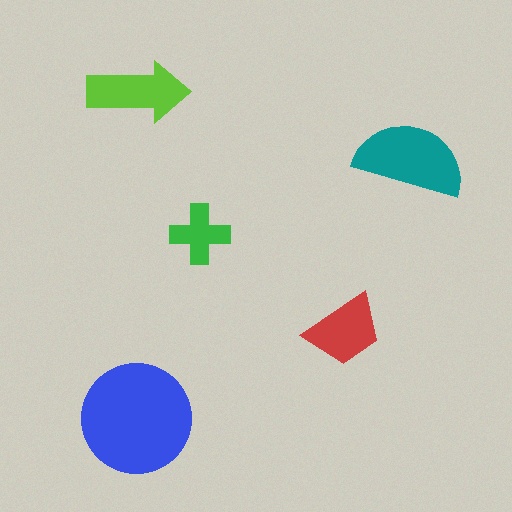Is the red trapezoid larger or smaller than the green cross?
Larger.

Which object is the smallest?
The green cross.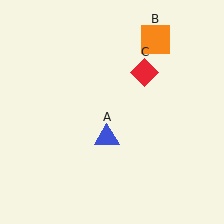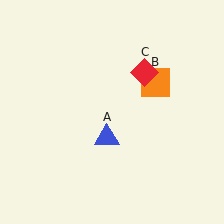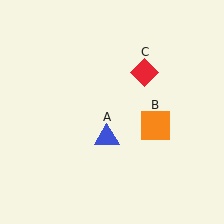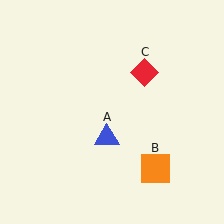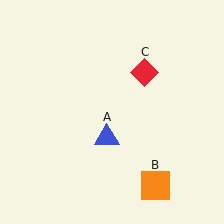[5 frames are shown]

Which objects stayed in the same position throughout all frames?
Blue triangle (object A) and red diamond (object C) remained stationary.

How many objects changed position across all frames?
1 object changed position: orange square (object B).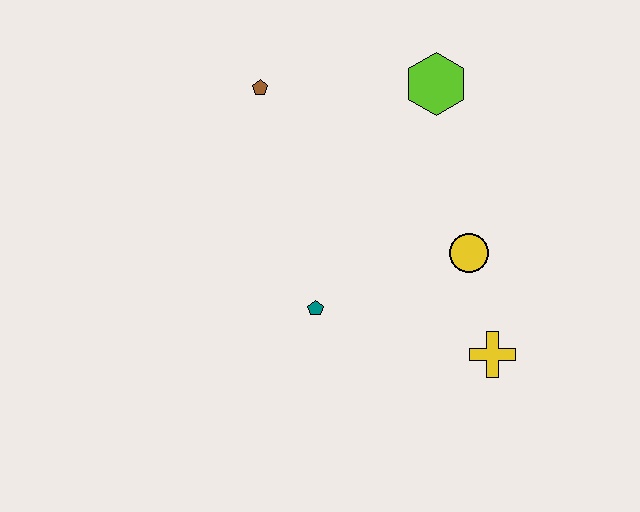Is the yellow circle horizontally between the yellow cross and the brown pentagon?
Yes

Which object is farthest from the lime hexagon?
The yellow cross is farthest from the lime hexagon.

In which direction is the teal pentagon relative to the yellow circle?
The teal pentagon is to the left of the yellow circle.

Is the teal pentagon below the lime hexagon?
Yes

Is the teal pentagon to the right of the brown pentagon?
Yes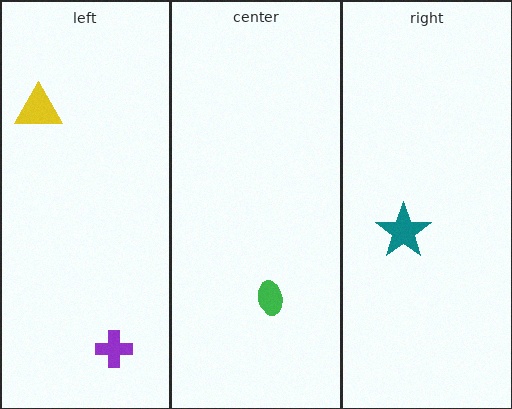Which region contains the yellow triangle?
The left region.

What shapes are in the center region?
The green ellipse.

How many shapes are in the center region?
1.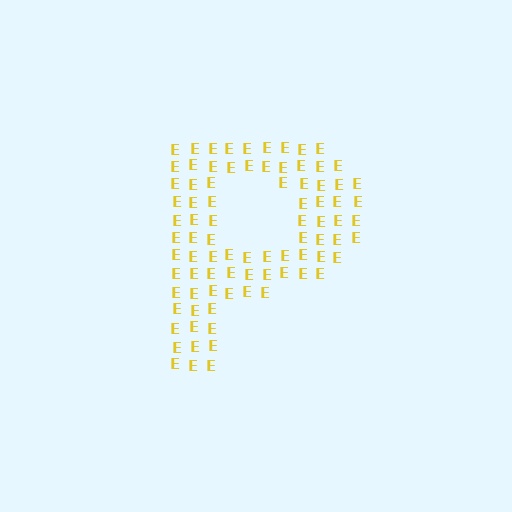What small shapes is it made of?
It is made of small letter E's.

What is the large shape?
The large shape is the letter P.